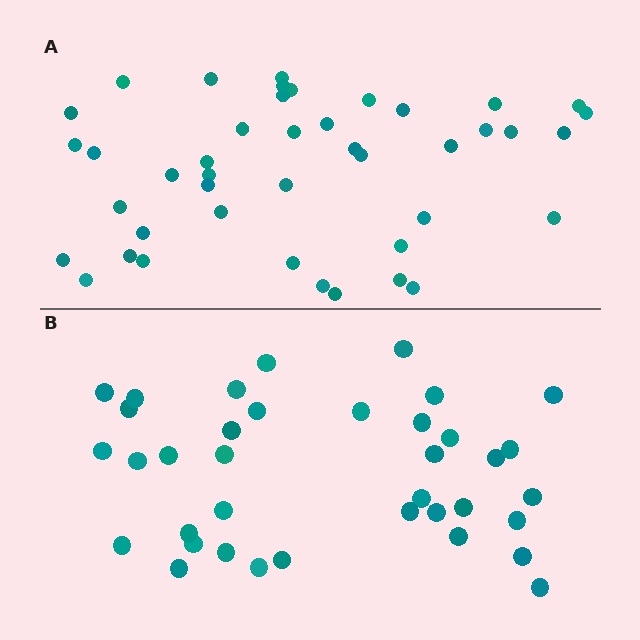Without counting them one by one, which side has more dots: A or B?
Region A (the top region) has more dots.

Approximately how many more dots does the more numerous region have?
Region A has about 6 more dots than region B.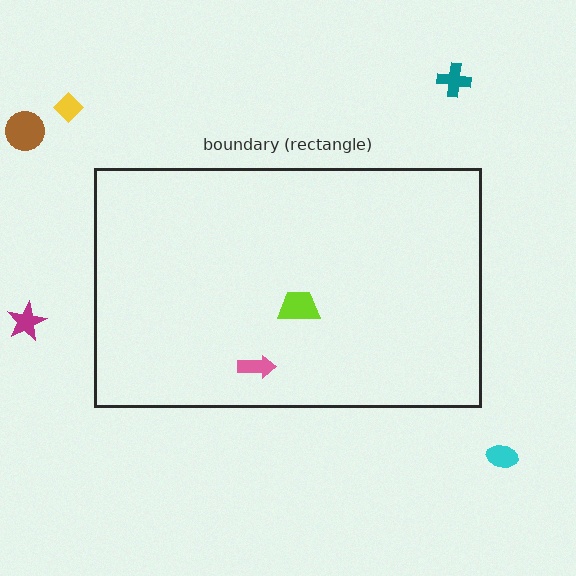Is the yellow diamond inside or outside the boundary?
Outside.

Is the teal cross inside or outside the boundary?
Outside.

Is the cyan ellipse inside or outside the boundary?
Outside.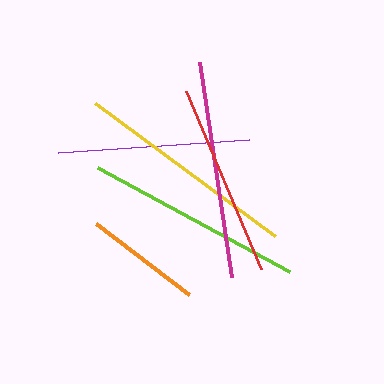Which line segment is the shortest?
The orange line is the shortest at approximately 117 pixels.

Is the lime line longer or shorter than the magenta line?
The lime line is longer than the magenta line.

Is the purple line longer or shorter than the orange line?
The purple line is longer than the orange line.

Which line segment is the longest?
The yellow line is the longest at approximately 224 pixels.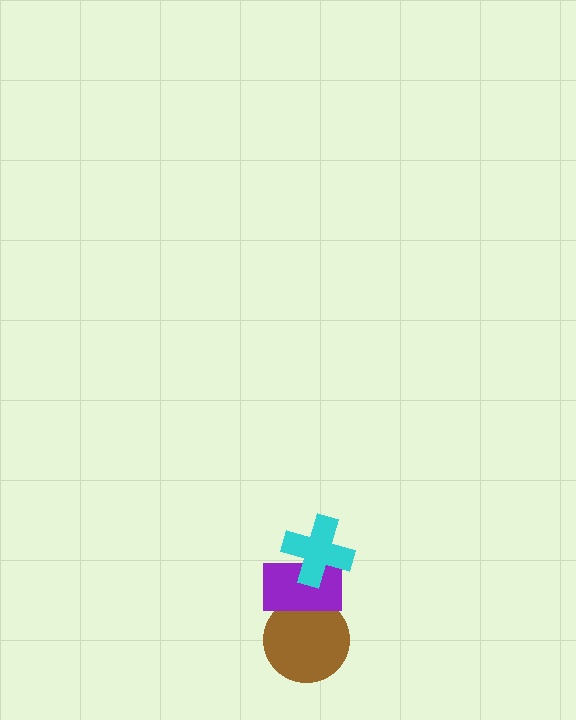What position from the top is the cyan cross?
The cyan cross is 1st from the top.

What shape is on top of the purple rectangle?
The cyan cross is on top of the purple rectangle.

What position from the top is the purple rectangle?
The purple rectangle is 2nd from the top.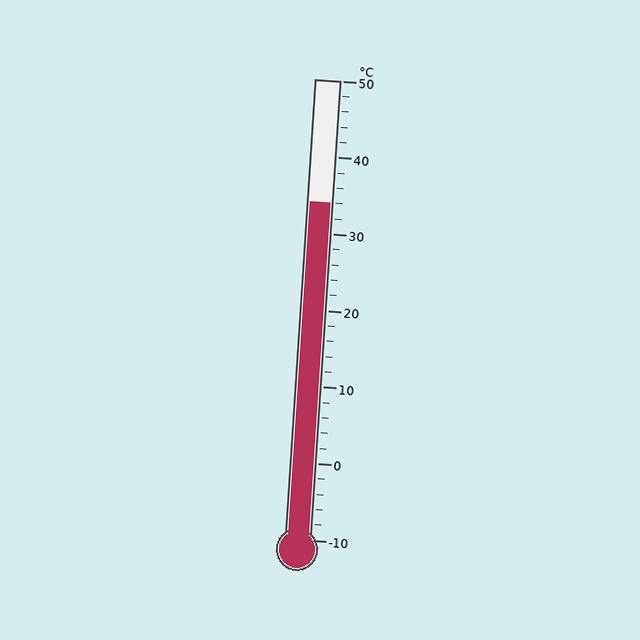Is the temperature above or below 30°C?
The temperature is above 30°C.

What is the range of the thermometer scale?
The thermometer scale ranges from -10°C to 50°C.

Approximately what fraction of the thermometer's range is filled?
The thermometer is filled to approximately 75% of its range.